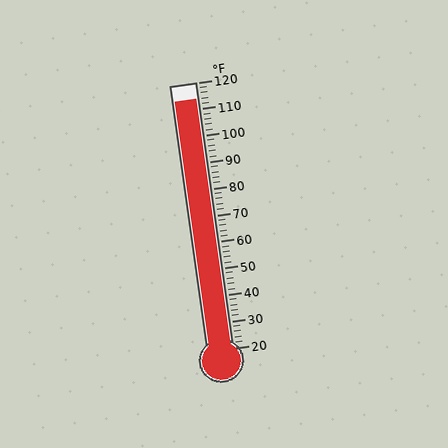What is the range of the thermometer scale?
The thermometer scale ranges from 20°F to 120°F.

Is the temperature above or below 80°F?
The temperature is above 80°F.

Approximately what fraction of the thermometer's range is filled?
The thermometer is filled to approximately 95% of its range.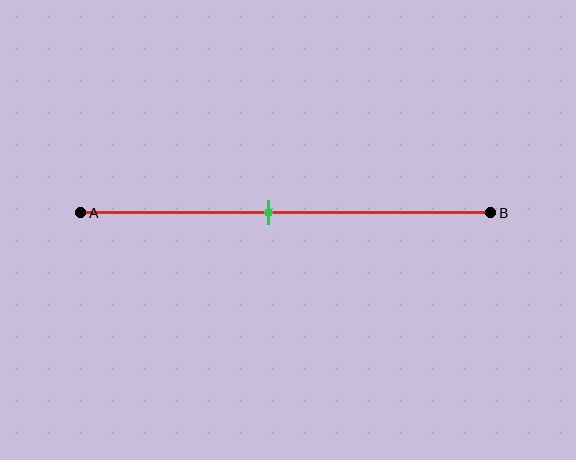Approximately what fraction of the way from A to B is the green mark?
The green mark is approximately 45% of the way from A to B.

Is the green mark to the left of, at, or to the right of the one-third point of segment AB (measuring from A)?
The green mark is to the right of the one-third point of segment AB.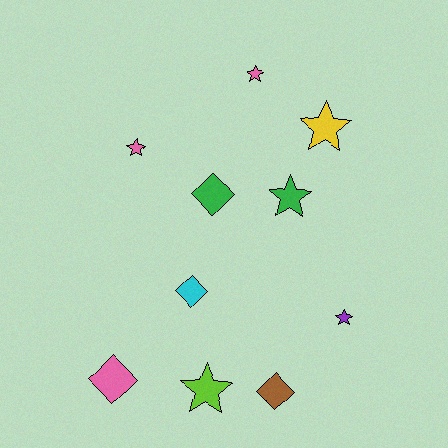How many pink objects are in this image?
There are 3 pink objects.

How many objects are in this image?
There are 10 objects.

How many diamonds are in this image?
There are 4 diamonds.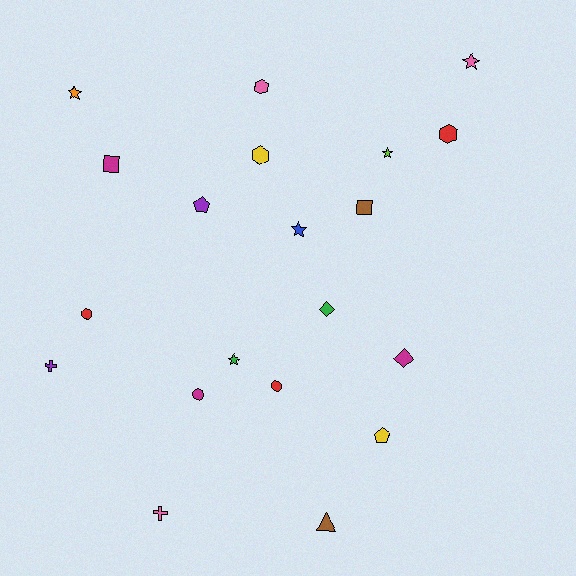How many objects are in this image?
There are 20 objects.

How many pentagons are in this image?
There are 2 pentagons.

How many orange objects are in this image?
There is 1 orange object.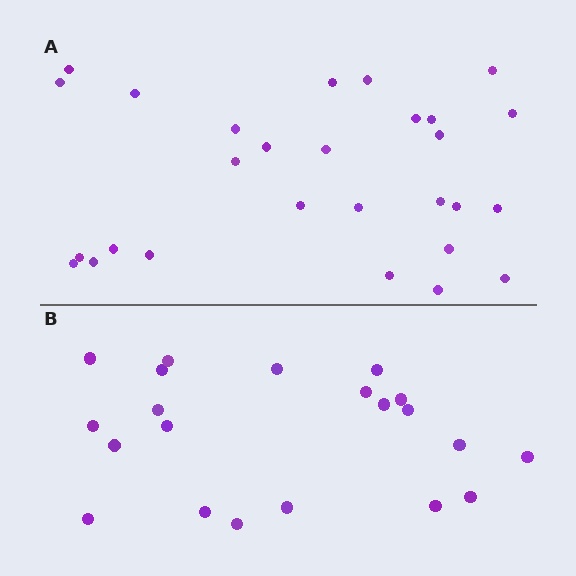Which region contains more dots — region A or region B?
Region A (the top region) has more dots.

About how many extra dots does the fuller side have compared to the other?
Region A has roughly 8 or so more dots than region B.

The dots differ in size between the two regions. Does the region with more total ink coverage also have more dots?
No. Region B has more total ink coverage because its dots are larger, but region A actually contains more individual dots. Total area can be misleading — the number of items is what matters here.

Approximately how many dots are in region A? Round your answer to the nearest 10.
About 30 dots. (The exact count is 28, which rounds to 30.)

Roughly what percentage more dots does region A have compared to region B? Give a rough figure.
About 35% more.